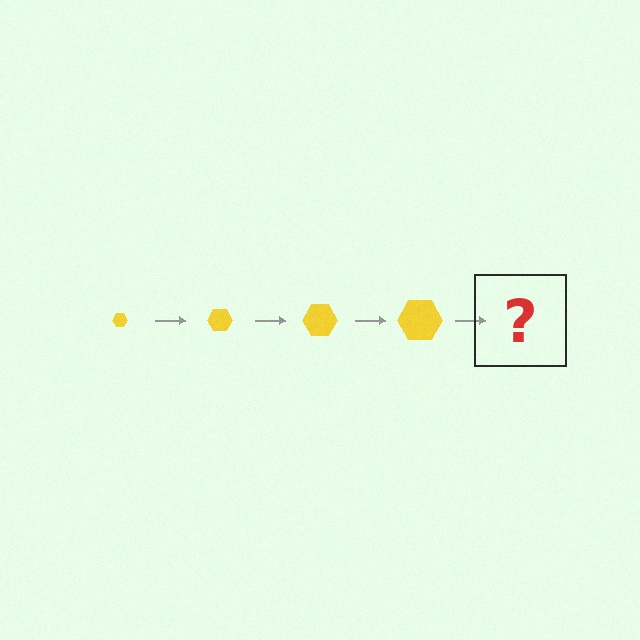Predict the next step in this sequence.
The next step is a yellow hexagon, larger than the previous one.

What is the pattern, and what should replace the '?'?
The pattern is that the hexagon gets progressively larger each step. The '?' should be a yellow hexagon, larger than the previous one.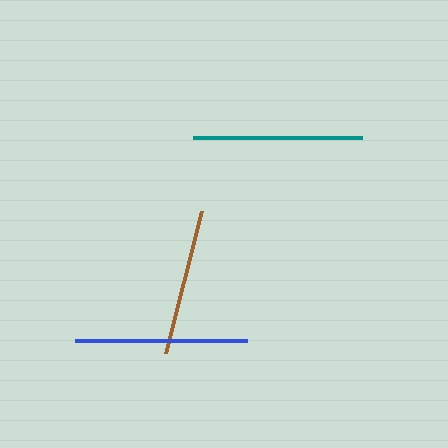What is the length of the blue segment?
The blue segment is approximately 172 pixels long.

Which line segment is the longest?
The blue line is the longest at approximately 172 pixels.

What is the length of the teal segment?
The teal segment is approximately 169 pixels long.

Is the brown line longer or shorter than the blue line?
The blue line is longer than the brown line.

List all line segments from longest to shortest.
From longest to shortest: blue, teal, brown.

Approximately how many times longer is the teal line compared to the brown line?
The teal line is approximately 1.2 times the length of the brown line.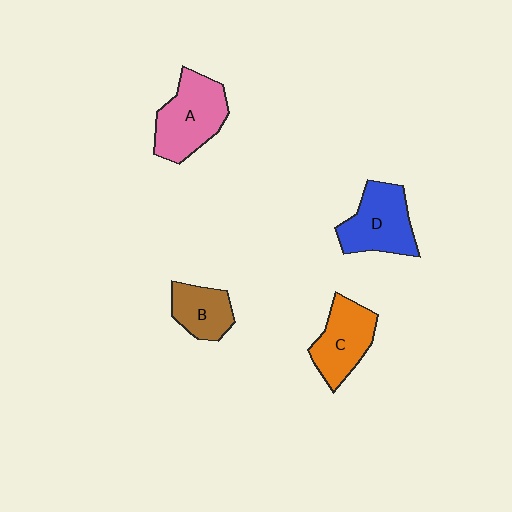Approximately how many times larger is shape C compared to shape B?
Approximately 1.3 times.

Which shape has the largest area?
Shape A (pink).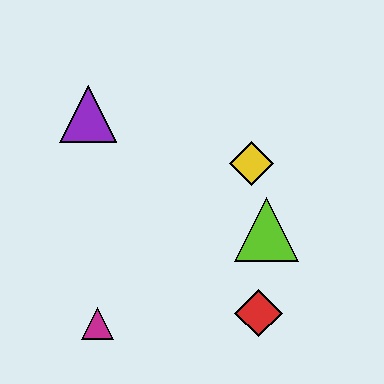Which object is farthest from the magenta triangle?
The yellow diamond is farthest from the magenta triangle.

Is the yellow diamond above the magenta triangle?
Yes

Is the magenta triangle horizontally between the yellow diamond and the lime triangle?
No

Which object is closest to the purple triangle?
The yellow diamond is closest to the purple triangle.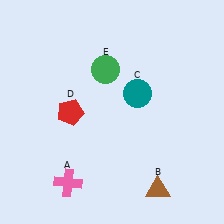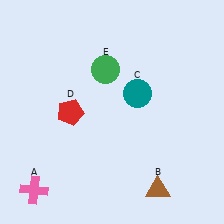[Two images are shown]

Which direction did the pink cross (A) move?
The pink cross (A) moved left.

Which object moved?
The pink cross (A) moved left.